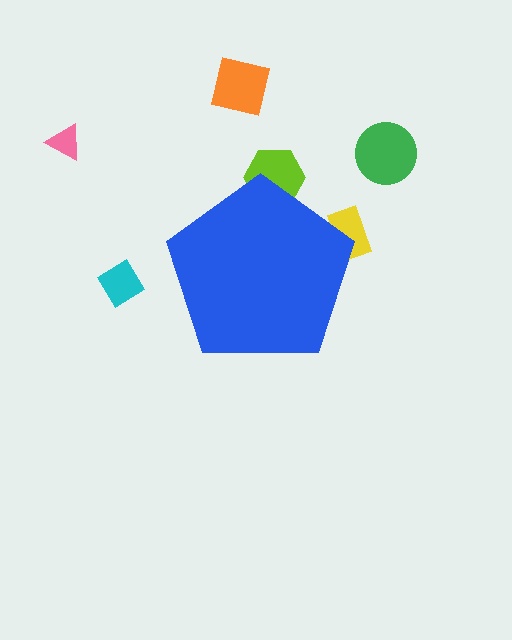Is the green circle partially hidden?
No, the green circle is fully visible.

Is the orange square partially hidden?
No, the orange square is fully visible.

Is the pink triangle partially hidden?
No, the pink triangle is fully visible.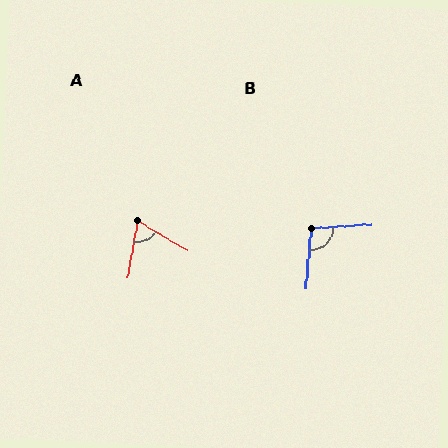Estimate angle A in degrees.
Approximately 69 degrees.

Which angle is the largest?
B, at approximately 99 degrees.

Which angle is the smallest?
A, at approximately 69 degrees.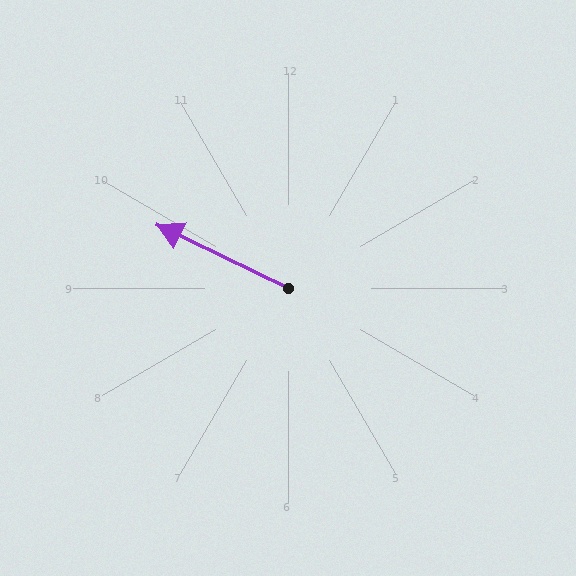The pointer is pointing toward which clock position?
Roughly 10 o'clock.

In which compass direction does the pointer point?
Northwest.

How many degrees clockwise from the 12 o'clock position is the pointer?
Approximately 296 degrees.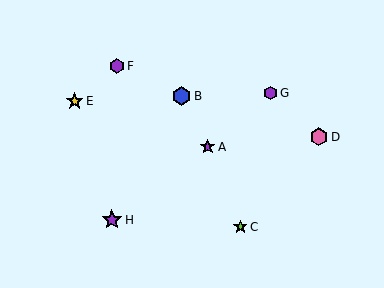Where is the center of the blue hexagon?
The center of the blue hexagon is at (182, 96).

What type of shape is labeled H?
Shape H is a purple star.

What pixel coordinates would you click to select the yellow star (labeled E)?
Click at (75, 101) to select the yellow star E.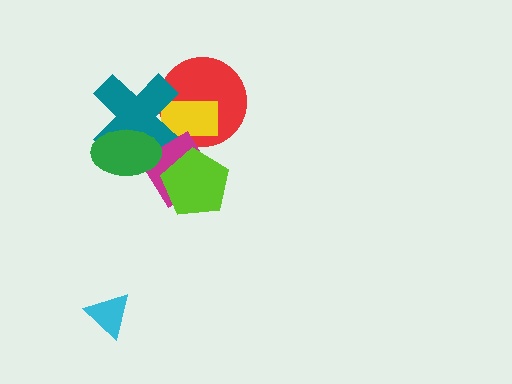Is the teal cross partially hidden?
Yes, it is partially covered by another shape.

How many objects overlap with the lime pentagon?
1 object overlaps with the lime pentagon.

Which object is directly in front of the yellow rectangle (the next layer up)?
The teal cross is directly in front of the yellow rectangle.